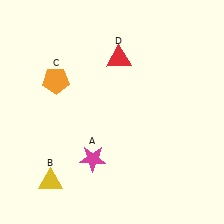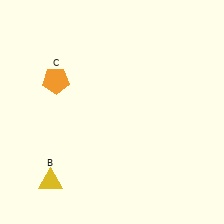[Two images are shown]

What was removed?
The magenta star (A), the red triangle (D) were removed in Image 2.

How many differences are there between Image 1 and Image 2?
There are 2 differences between the two images.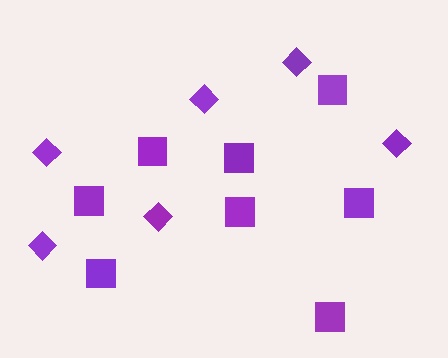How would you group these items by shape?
There are 2 groups: one group of diamonds (6) and one group of squares (8).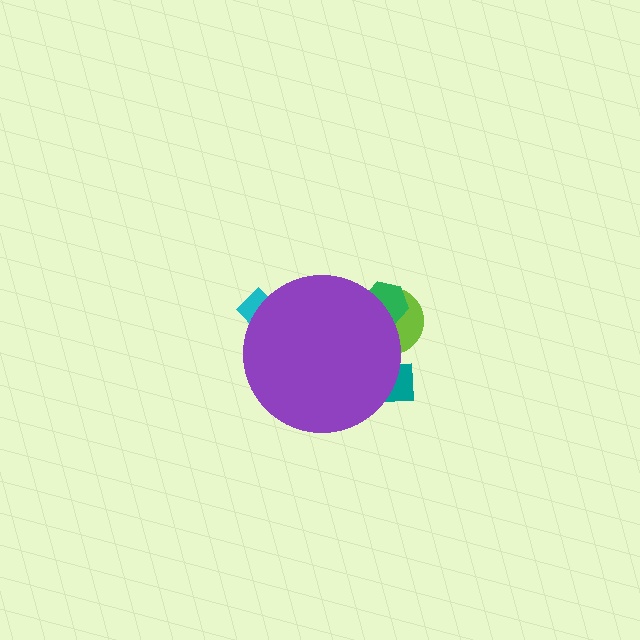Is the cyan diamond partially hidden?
Yes, the cyan diamond is partially hidden behind the purple circle.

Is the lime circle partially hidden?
Yes, the lime circle is partially hidden behind the purple circle.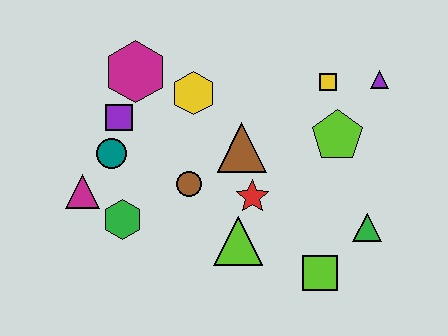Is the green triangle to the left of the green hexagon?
No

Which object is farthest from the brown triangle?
The magenta triangle is farthest from the brown triangle.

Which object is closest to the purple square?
The teal circle is closest to the purple square.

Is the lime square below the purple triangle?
Yes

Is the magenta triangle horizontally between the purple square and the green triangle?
No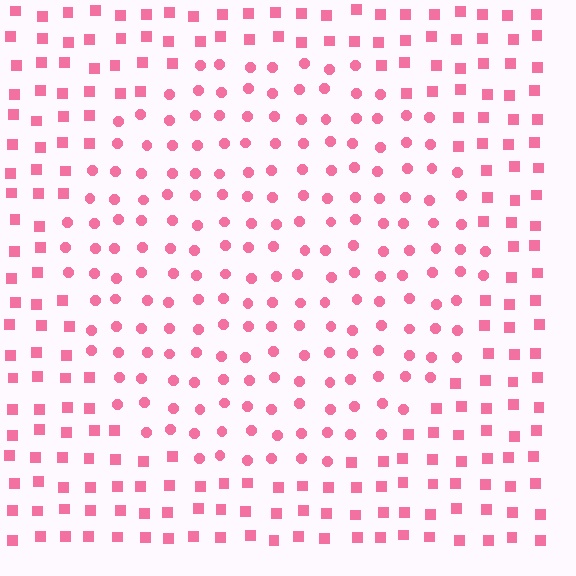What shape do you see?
I see a circle.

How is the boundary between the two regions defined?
The boundary is defined by a change in element shape: circles inside vs. squares outside. All elements share the same color and spacing.